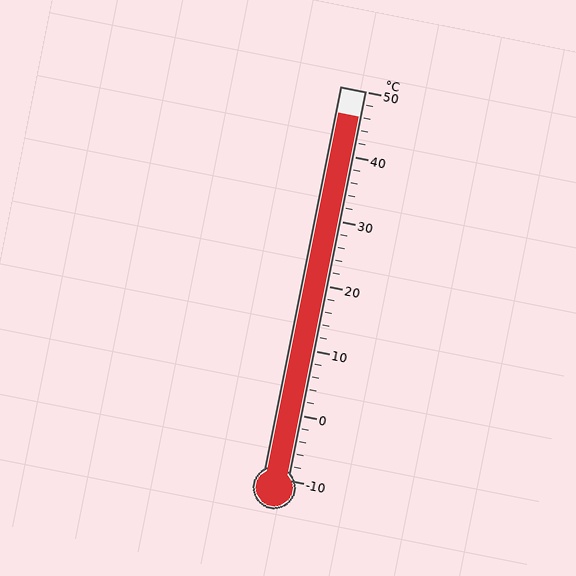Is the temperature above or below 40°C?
The temperature is above 40°C.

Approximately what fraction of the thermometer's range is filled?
The thermometer is filled to approximately 95% of its range.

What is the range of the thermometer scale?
The thermometer scale ranges from -10°C to 50°C.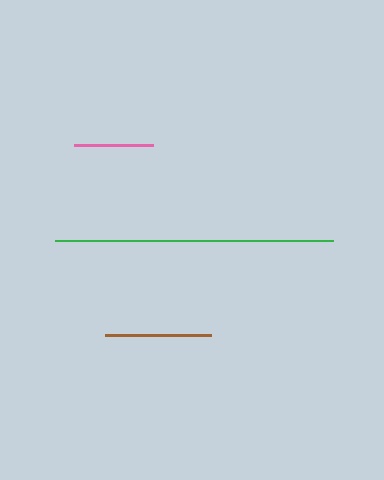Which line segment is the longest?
The green line is the longest at approximately 278 pixels.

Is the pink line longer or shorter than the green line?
The green line is longer than the pink line.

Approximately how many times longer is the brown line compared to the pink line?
The brown line is approximately 1.3 times the length of the pink line.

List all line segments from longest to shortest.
From longest to shortest: green, brown, pink.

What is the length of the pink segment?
The pink segment is approximately 79 pixels long.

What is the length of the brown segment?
The brown segment is approximately 106 pixels long.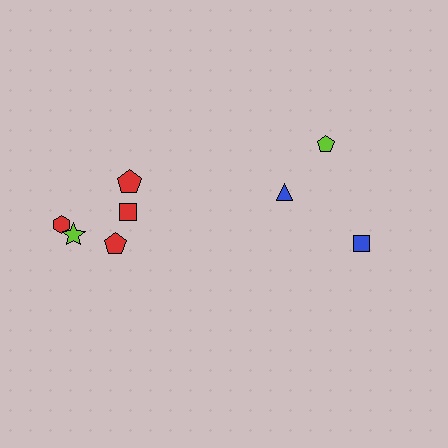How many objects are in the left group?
There are 5 objects.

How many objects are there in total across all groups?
There are 8 objects.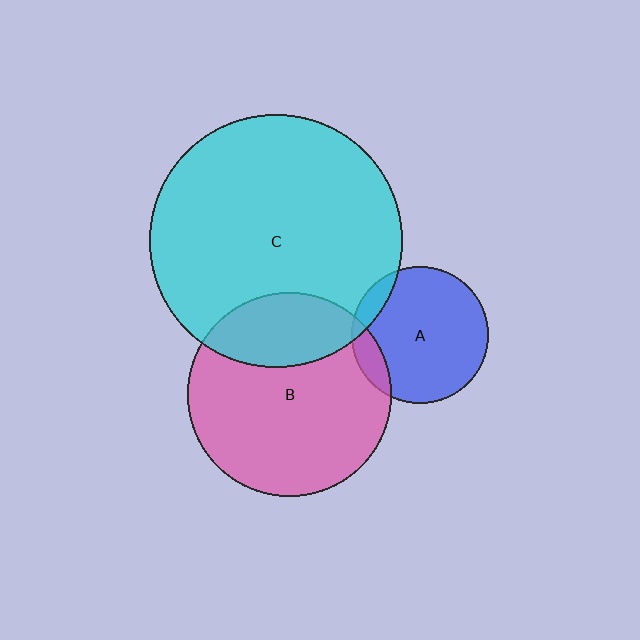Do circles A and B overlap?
Yes.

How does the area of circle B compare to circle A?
Approximately 2.2 times.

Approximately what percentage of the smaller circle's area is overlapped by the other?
Approximately 10%.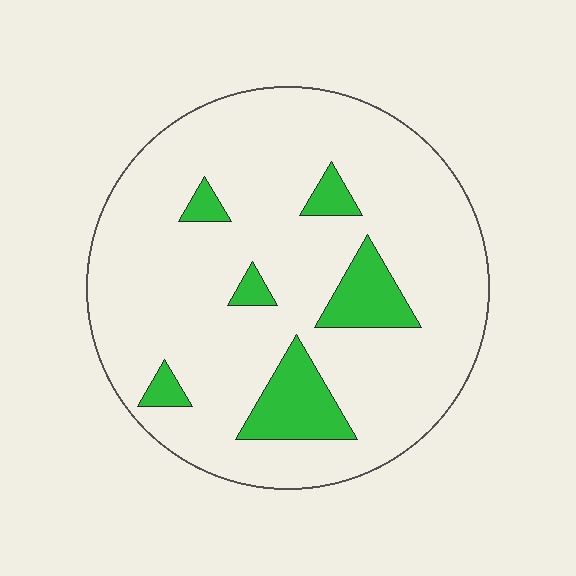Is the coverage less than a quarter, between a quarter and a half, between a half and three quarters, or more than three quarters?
Less than a quarter.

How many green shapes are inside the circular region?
6.